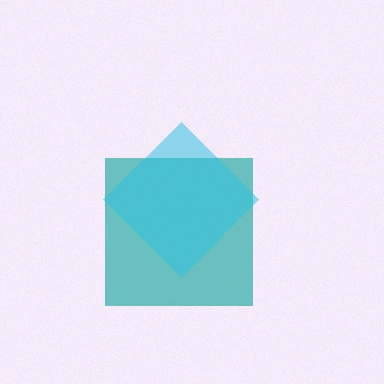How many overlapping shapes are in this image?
There are 2 overlapping shapes in the image.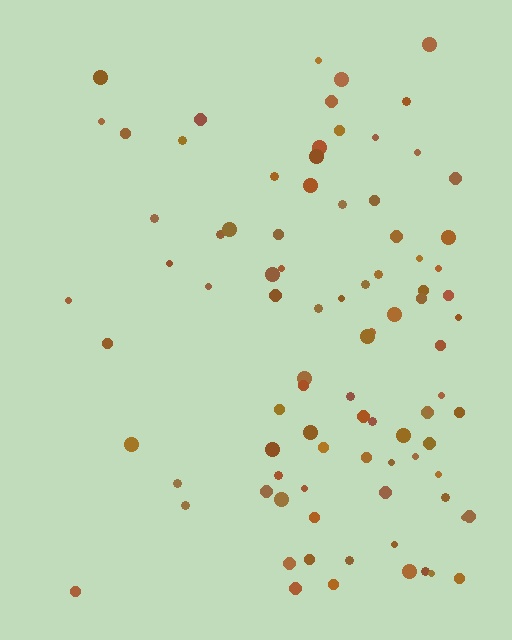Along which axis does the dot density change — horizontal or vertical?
Horizontal.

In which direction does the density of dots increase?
From left to right, with the right side densest.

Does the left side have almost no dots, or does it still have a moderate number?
Still a moderate number, just noticeably fewer than the right.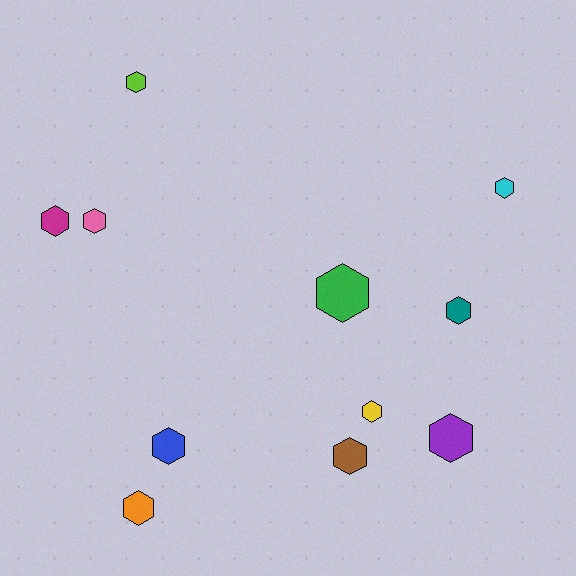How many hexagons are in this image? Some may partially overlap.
There are 11 hexagons.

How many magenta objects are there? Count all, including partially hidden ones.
There is 1 magenta object.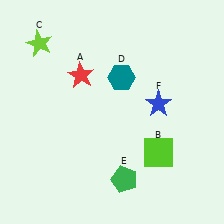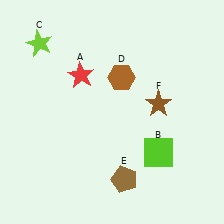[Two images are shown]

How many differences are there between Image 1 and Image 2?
There are 3 differences between the two images.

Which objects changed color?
D changed from teal to brown. E changed from green to brown. F changed from blue to brown.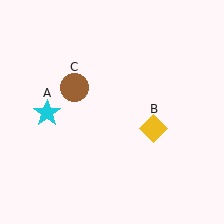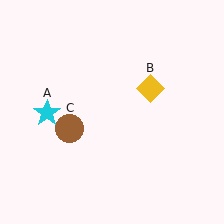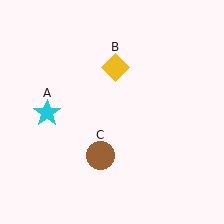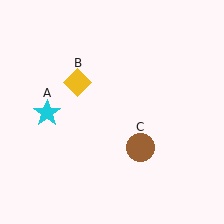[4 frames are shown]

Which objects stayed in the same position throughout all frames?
Cyan star (object A) remained stationary.